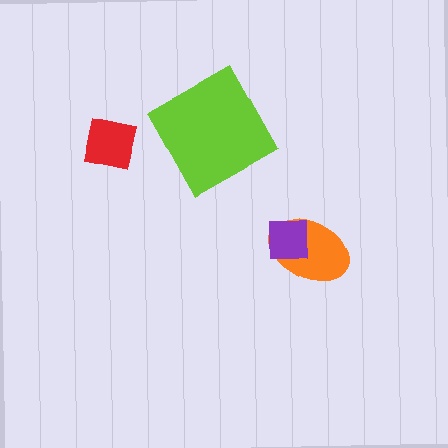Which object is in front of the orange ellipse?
The purple square is in front of the orange ellipse.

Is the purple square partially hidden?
No, no other shape covers it.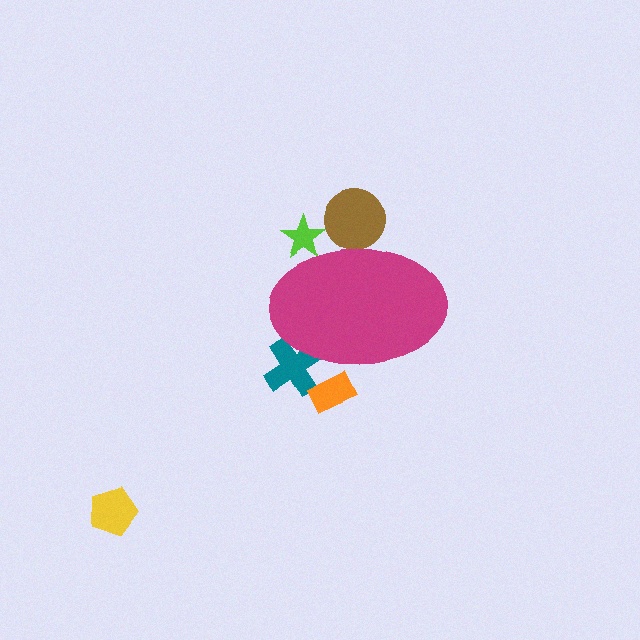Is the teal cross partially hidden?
Yes, the teal cross is partially hidden behind the magenta ellipse.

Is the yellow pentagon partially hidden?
No, the yellow pentagon is fully visible.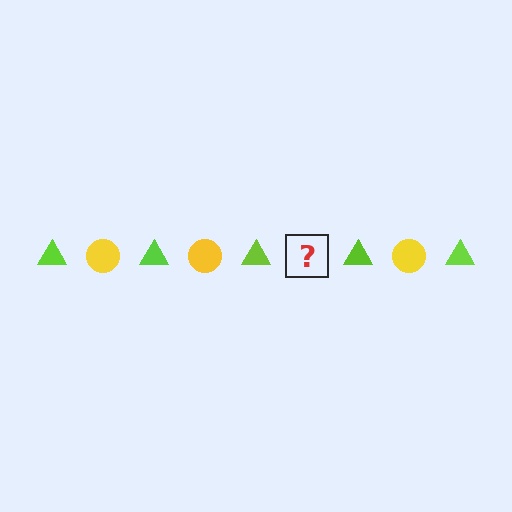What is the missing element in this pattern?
The missing element is a yellow circle.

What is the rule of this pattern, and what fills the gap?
The rule is that the pattern alternates between lime triangle and yellow circle. The gap should be filled with a yellow circle.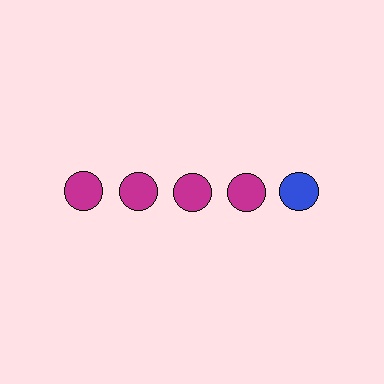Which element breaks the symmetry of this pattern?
The blue circle in the top row, rightmost column breaks the symmetry. All other shapes are magenta circles.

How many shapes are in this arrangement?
There are 5 shapes arranged in a grid pattern.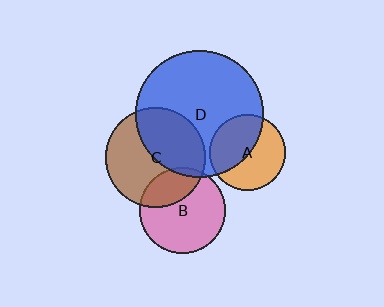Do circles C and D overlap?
Yes.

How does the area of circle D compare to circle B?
Approximately 2.2 times.